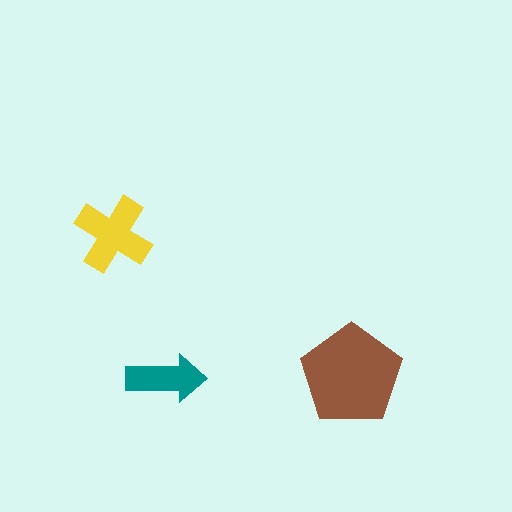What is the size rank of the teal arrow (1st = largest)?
3rd.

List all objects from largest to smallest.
The brown pentagon, the yellow cross, the teal arrow.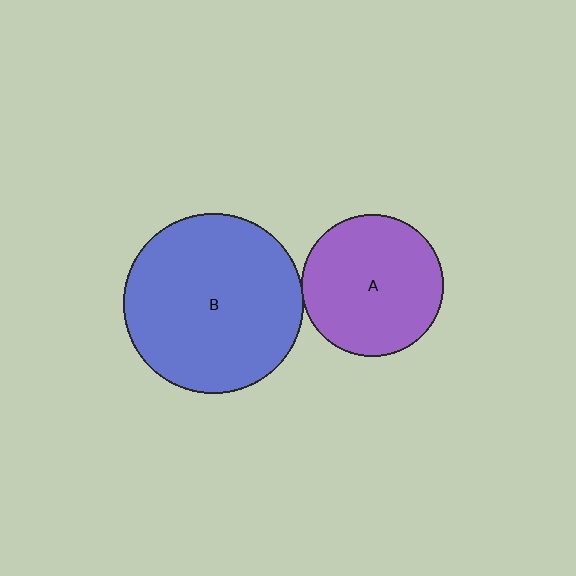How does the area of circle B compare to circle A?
Approximately 1.6 times.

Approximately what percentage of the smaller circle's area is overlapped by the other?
Approximately 5%.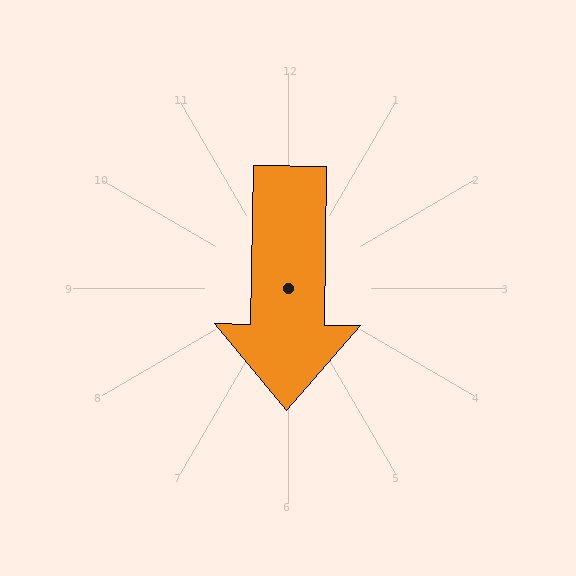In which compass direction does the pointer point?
South.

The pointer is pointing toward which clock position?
Roughly 6 o'clock.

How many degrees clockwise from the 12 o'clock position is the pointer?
Approximately 181 degrees.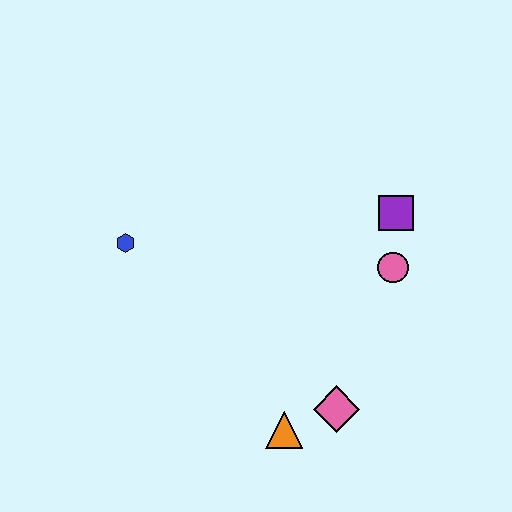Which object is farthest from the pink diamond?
The blue hexagon is farthest from the pink diamond.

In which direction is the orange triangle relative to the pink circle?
The orange triangle is below the pink circle.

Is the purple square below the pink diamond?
No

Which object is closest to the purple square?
The pink circle is closest to the purple square.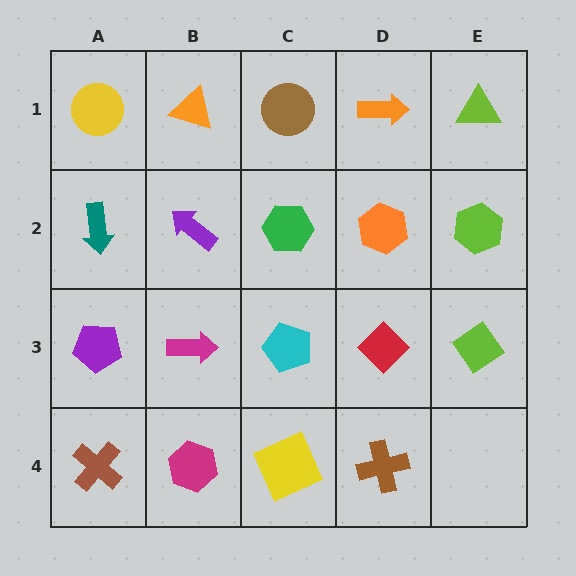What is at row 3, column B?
A magenta arrow.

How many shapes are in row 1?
5 shapes.